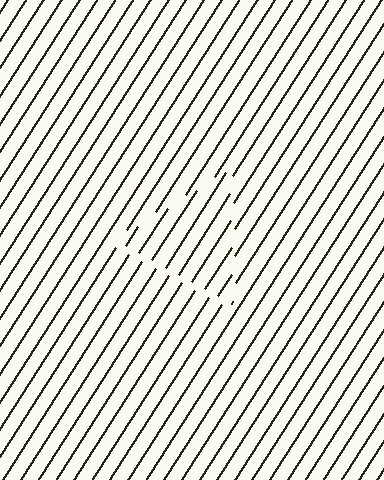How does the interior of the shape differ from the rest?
The interior of the shape contains the same grating, shifted by half a period — the contour is defined by the phase discontinuity where line-ends from the inner and outer gratings abut.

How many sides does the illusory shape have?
3 sides — the line-ends trace a triangle.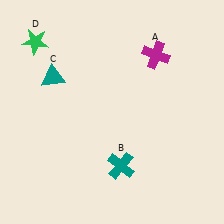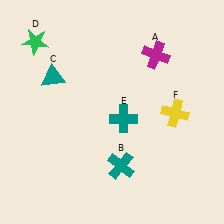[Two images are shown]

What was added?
A teal cross (E), a yellow cross (F) were added in Image 2.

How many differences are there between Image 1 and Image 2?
There are 2 differences between the two images.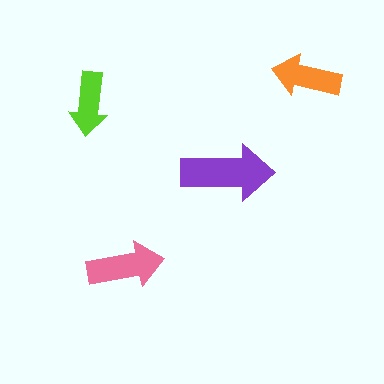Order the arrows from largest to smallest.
the purple one, the pink one, the orange one, the lime one.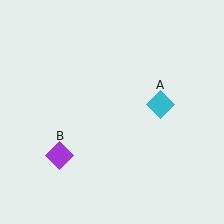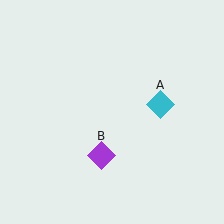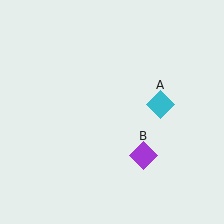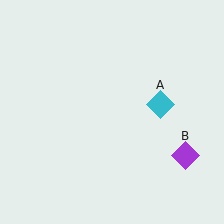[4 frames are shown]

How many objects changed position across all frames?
1 object changed position: purple diamond (object B).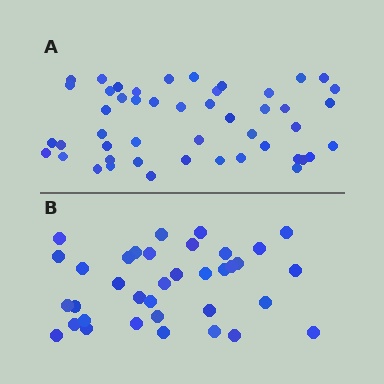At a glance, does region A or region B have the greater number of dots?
Region A (the top region) has more dots.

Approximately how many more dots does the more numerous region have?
Region A has roughly 12 or so more dots than region B.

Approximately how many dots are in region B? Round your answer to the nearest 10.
About 40 dots. (The exact count is 36, which rounds to 40.)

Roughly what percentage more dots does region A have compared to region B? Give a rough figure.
About 35% more.